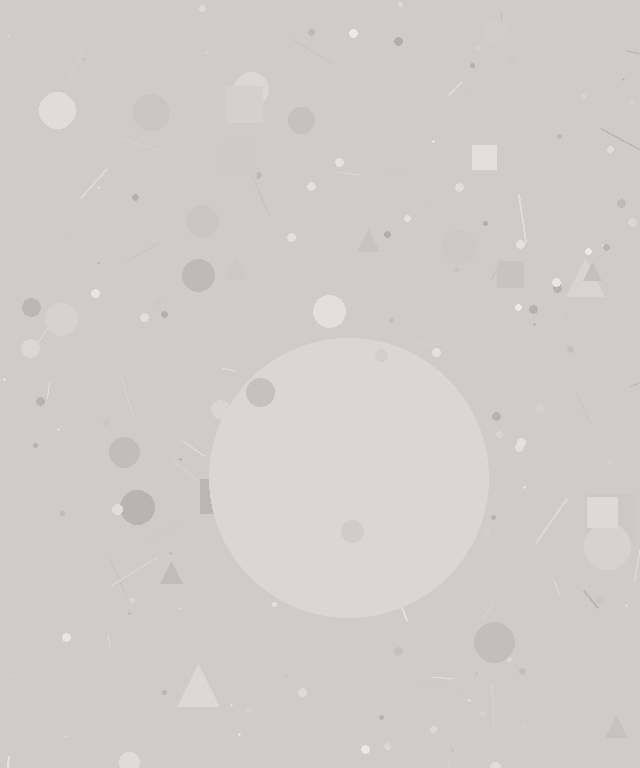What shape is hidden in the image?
A circle is hidden in the image.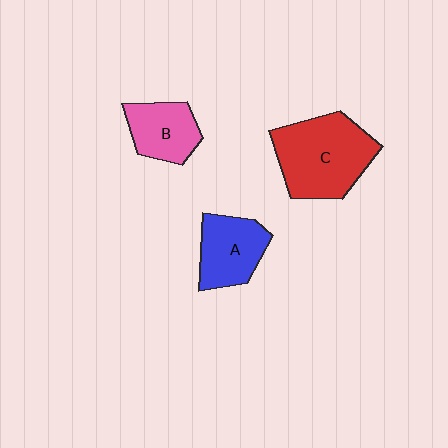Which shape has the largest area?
Shape C (red).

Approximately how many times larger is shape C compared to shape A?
Approximately 1.6 times.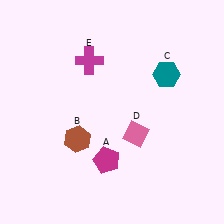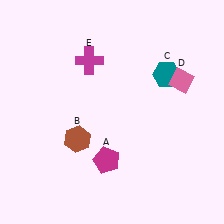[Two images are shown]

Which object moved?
The pink diamond (D) moved up.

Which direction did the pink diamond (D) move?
The pink diamond (D) moved up.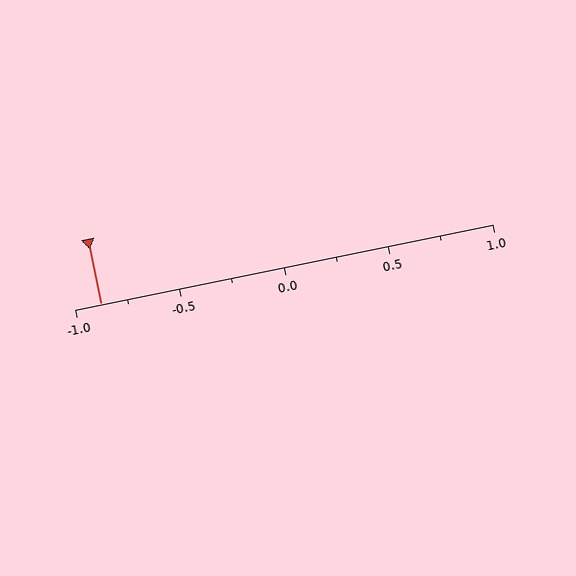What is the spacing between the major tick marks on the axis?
The major ticks are spaced 0.5 apart.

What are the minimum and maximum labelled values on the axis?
The axis runs from -1.0 to 1.0.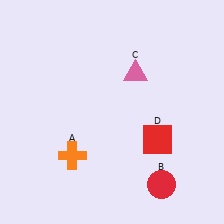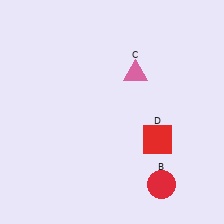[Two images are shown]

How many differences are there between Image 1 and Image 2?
There is 1 difference between the two images.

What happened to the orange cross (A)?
The orange cross (A) was removed in Image 2. It was in the bottom-left area of Image 1.